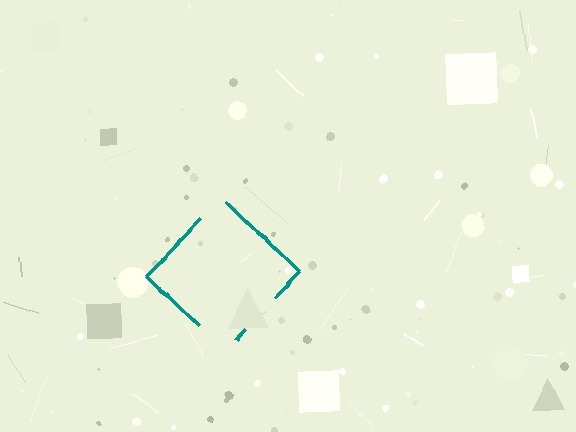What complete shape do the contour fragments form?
The contour fragments form a diamond.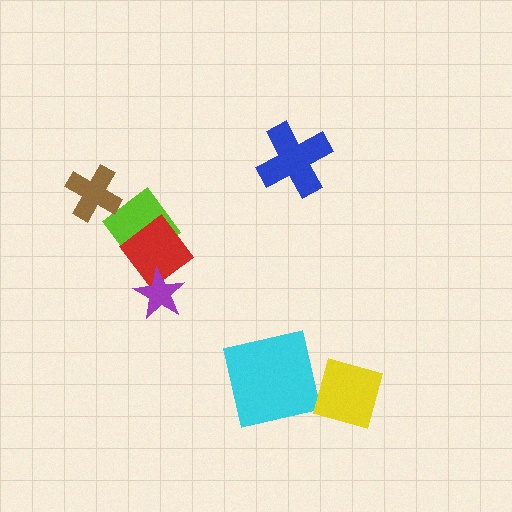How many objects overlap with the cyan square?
0 objects overlap with the cyan square.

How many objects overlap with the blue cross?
0 objects overlap with the blue cross.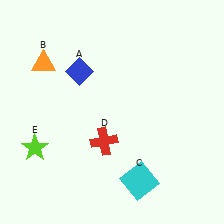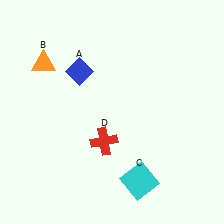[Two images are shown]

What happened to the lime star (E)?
The lime star (E) was removed in Image 2. It was in the bottom-left area of Image 1.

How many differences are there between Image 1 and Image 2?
There is 1 difference between the two images.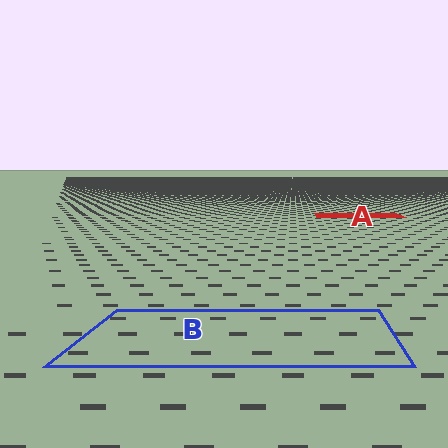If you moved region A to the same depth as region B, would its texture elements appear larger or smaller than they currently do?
They would appear larger. At a closer depth, the same texture elements are projected at a bigger on-screen size.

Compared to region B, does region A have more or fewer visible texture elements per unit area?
Region A has more texture elements per unit area — they are packed more densely because it is farther away.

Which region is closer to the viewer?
Region B is closer. The texture elements there are larger and more spread out.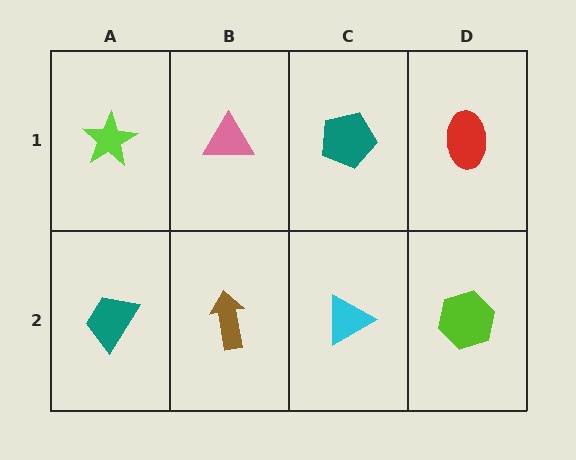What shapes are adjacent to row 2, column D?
A red ellipse (row 1, column D), a cyan triangle (row 2, column C).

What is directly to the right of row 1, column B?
A teal pentagon.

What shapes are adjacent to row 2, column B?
A pink triangle (row 1, column B), a teal trapezoid (row 2, column A), a cyan triangle (row 2, column C).